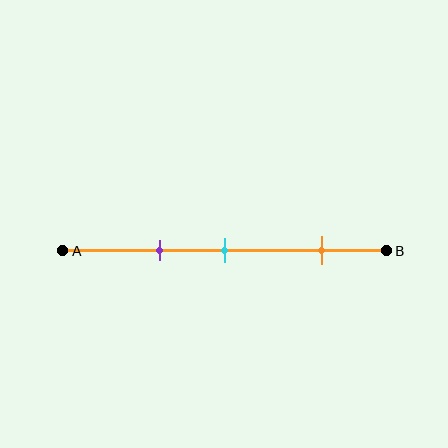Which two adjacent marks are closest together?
The purple and cyan marks are the closest adjacent pair.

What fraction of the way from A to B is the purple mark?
The purple mark is approximately 30% (0.3) of the way from A to B.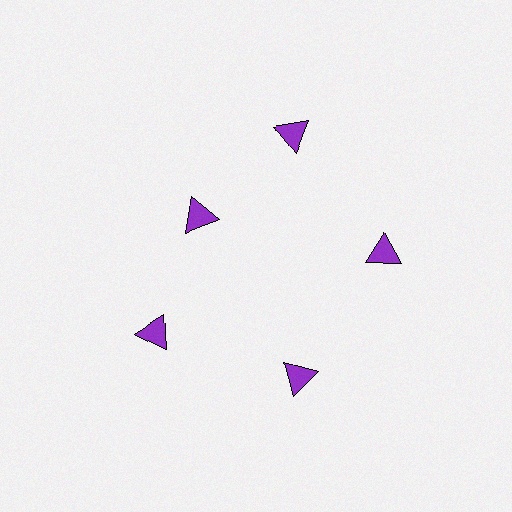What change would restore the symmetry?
The symmetry would be restored by moving it outward, back onto the ring so that all 5 triangles sit at equal angles and equal distance from the center.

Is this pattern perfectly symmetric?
No. The 5 purple triangles are arranged in a ring, but one element near the 10 o'clock position is pulled inward toward the center, breaking the 5-fold rotational symmetry.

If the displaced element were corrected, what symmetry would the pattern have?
It would have 5-fold rotational symmetry — the pattern would map onto itself every 72 degrees.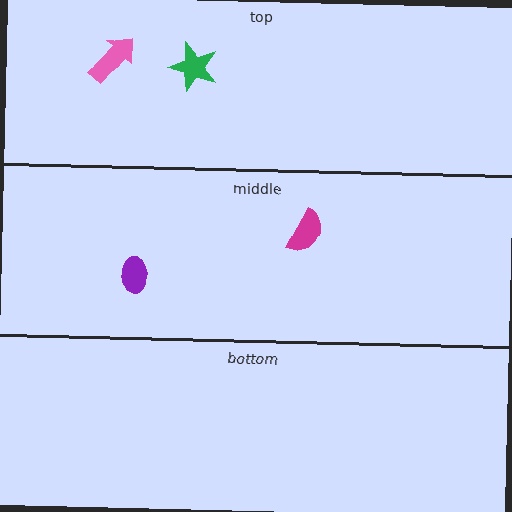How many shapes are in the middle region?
2.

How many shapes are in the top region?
2.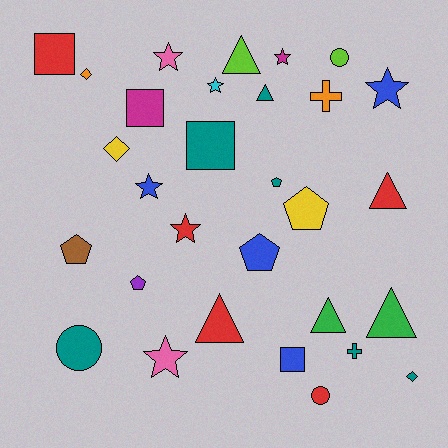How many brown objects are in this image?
There is 1 brown object.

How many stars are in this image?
There are 7 stars.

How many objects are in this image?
There are 30 objects.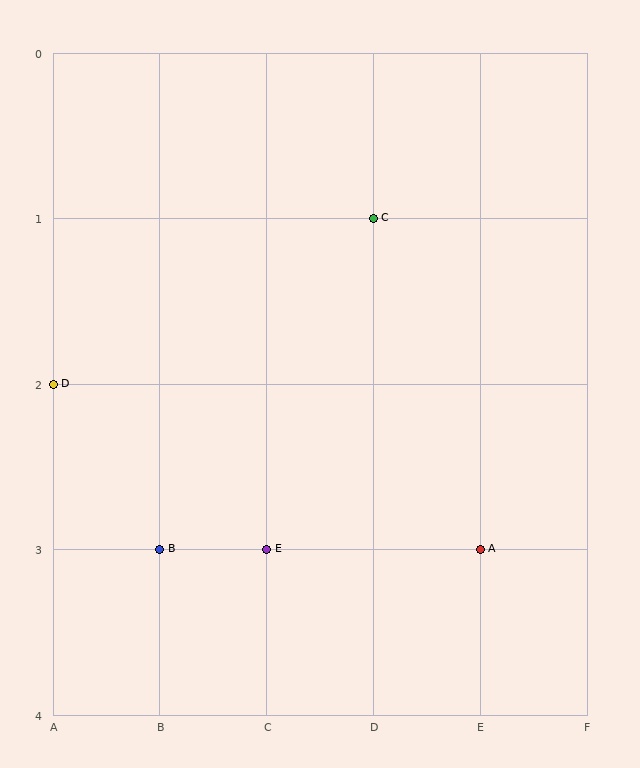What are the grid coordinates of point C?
Point C is at grid coordinates (D, 1).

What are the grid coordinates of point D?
Point D is at grid coordinates (A, 2).